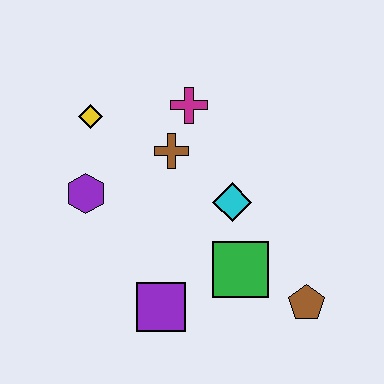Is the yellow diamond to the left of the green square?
Yes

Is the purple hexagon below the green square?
No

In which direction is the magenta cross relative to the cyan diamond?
The magenta cross is above the cyan diamond.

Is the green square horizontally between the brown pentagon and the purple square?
Yes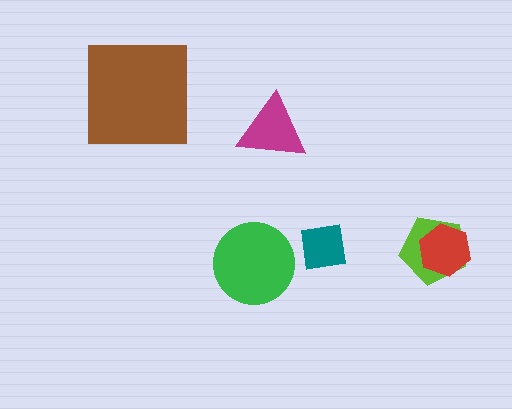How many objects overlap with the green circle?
0 objects overlap with the green circle.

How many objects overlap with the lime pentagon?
1 object overlaps with the lime pentagon.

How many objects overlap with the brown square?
0 objects overlap with the brown square.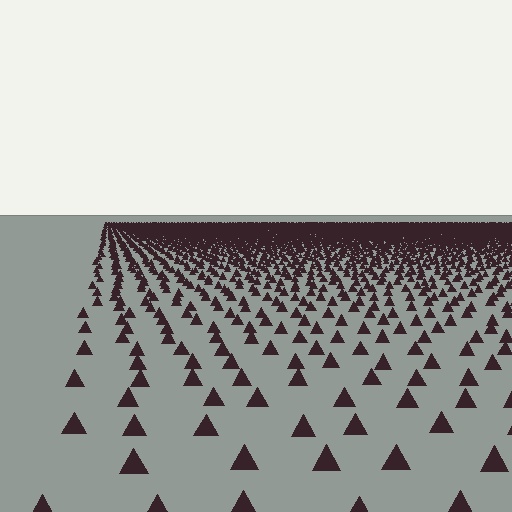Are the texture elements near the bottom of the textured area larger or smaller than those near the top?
Larger. Near the bottom, elements are closer to the viewer and appear at a bigger on-screen size.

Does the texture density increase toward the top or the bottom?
Density increases toward the top.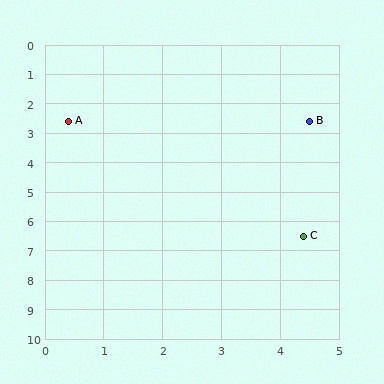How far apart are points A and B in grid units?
Points A and B are about 4.1 grid units apart.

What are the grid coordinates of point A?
Point A is at approximately (0.4, 2.6).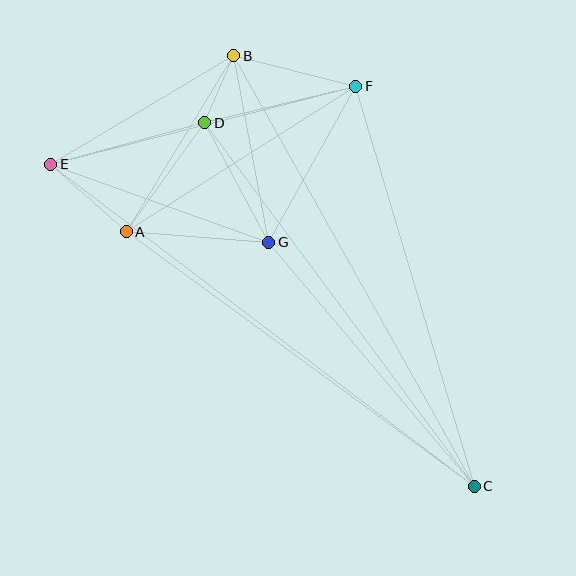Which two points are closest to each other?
Points B and D are closest to each other.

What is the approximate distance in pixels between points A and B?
The distance between A and B is approximately 206 pixels.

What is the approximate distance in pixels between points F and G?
The distance between F and G is approximately 179 pixels.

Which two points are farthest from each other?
Points C and E are farthest from each other.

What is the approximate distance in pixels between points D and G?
The distance between D and G is approximately 136 pixels.